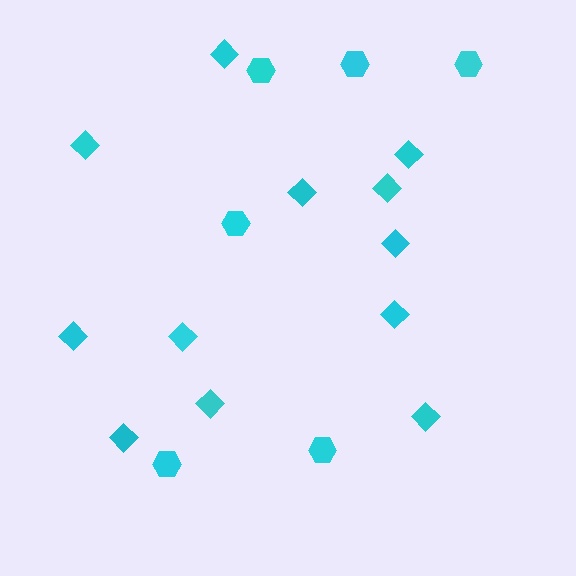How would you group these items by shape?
There are 2 groups: one group of hexagons (6) and one group of diamonds (12).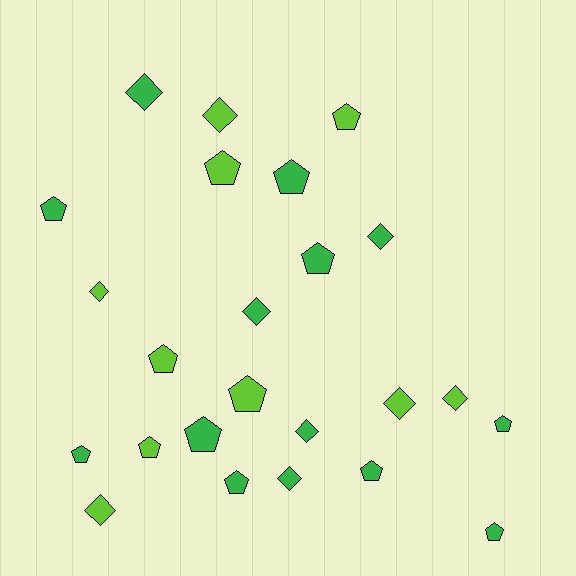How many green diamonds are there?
There are 5 green diamonds.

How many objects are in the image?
There are 24 objects.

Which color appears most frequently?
Green, with 14 objects.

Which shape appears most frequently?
Pentagon, with 14 objects.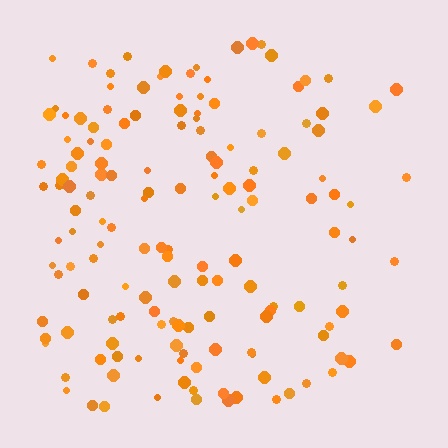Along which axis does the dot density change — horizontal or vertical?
Horizontal.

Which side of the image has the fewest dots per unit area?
The right.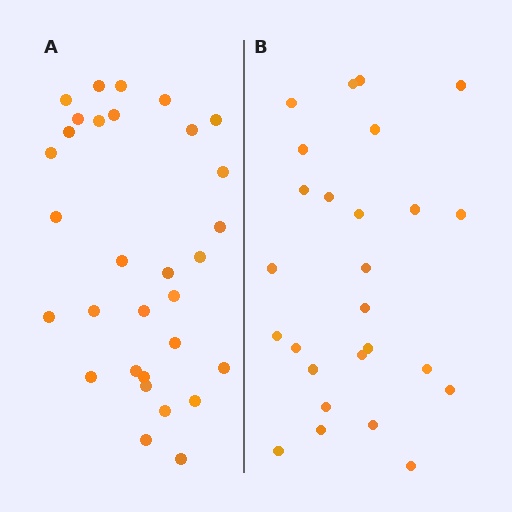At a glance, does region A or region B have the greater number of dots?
Region A (the left region) has more dots.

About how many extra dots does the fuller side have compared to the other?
Region A has about 5 more dots than region B.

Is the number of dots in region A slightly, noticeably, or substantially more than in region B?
Region A has only slightly more — the two regions are fairly close. The ratio is roughly 1.2 to 1.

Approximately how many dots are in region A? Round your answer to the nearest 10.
About 30 dots. (The exact count is 31, which rounds to 30.)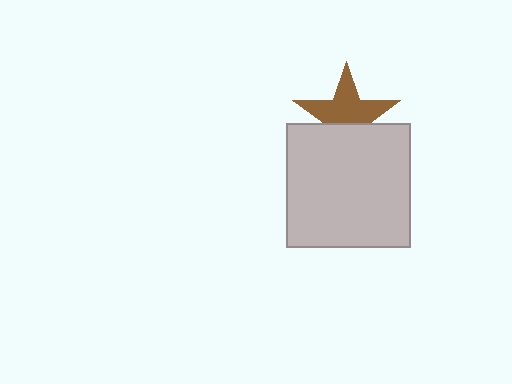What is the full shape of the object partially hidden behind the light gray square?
The partially hidden object is a brown star.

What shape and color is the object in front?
The object in front is a light gray square.